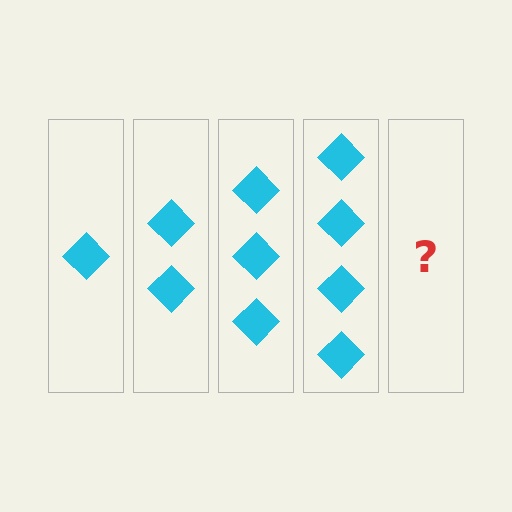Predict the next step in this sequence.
The next step is 5 diamonds.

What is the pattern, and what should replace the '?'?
The pattern is that each step adds one more diamond. The '?' should be 5 diamonds.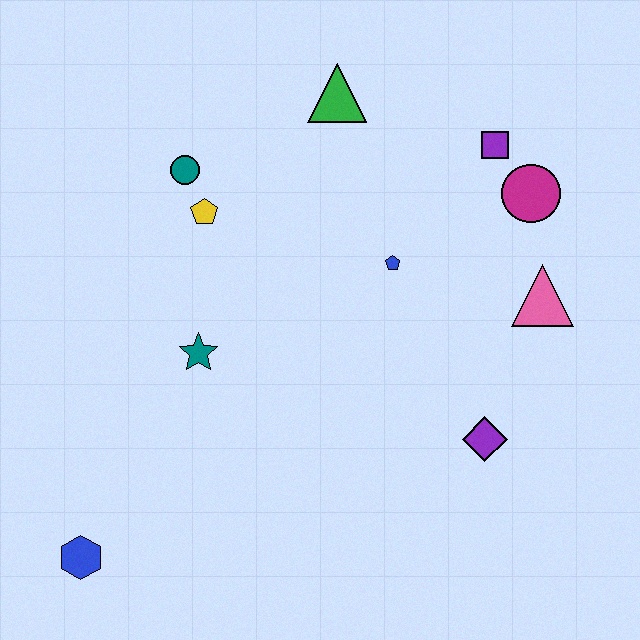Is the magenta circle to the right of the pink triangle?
No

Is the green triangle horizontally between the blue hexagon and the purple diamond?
Yes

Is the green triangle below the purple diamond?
No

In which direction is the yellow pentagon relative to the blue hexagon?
The yellow pentagon is above the blue hexagon.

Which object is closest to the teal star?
The yellow pentagon is closest to the teal star.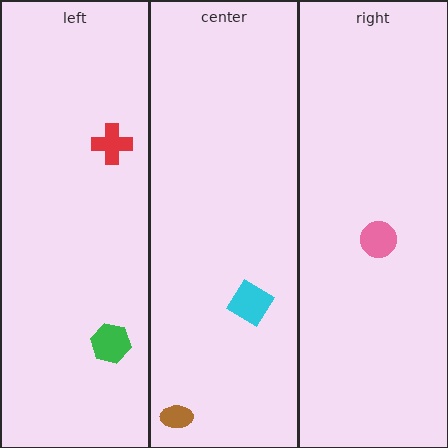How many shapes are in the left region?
2.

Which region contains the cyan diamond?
The center region.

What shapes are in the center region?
The cyan diamond, the brown ellipse.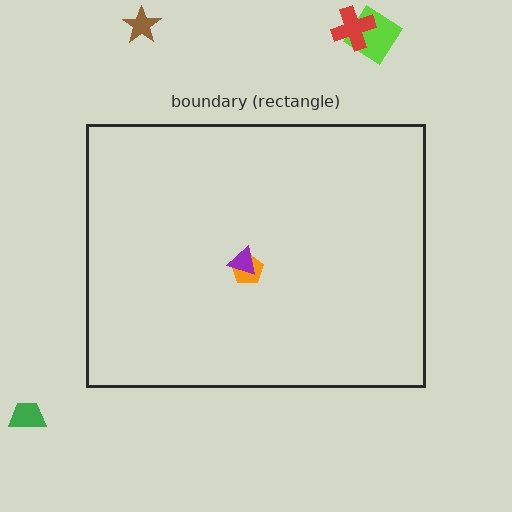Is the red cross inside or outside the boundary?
Outside.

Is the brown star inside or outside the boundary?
Outside.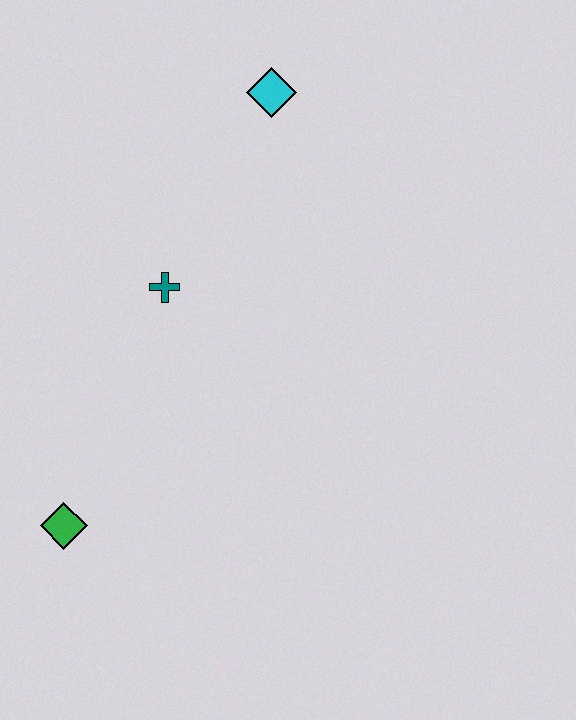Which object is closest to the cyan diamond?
The teal cross is closest to the cyan diamond.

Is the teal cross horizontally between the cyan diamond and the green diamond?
Yes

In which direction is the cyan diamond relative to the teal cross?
The cyan diamond is above the teal cross.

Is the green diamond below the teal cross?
Yes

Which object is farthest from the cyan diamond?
The green diamond is farthest from the cyan diamond.